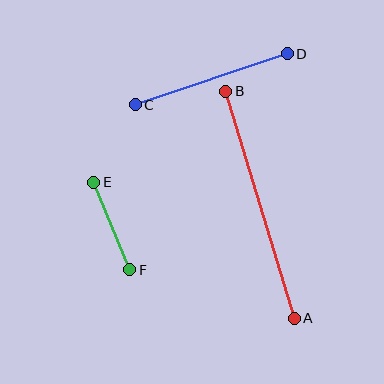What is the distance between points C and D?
The distance is approximately 161 pixels.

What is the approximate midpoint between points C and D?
The midpoint is at approximately (211, 79) pixels.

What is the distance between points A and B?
The distance is approximately 237 pixels.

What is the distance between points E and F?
The distance is approximately 94 pixels.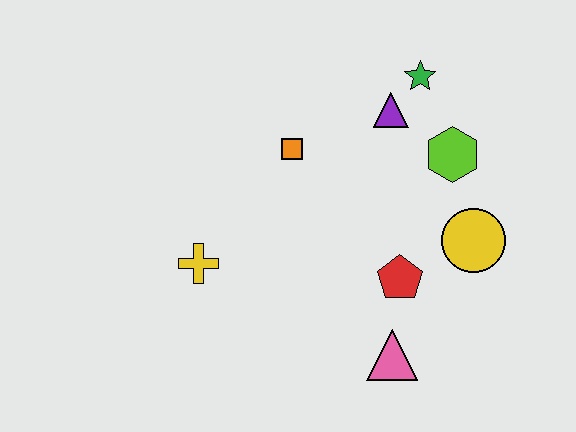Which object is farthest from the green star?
The yellow cross is farthest from the green star.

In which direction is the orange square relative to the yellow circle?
The orange square is to the left of the yellow circle.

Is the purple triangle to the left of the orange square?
No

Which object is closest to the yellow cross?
The orange square is closest to the yellow cross.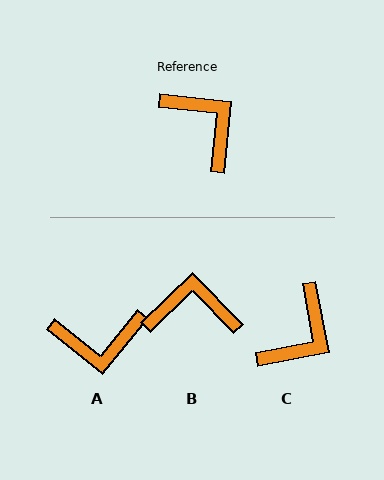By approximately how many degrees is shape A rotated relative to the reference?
Approximately 123 degrees clockwise.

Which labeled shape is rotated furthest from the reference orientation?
A, about 123 degrees away.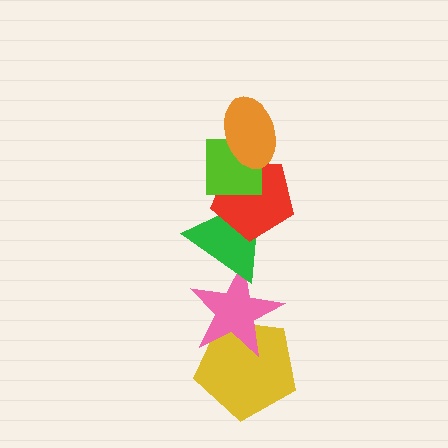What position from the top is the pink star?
The pink star is 5th from the top.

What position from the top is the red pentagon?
The red pentagon is 3rd from the top.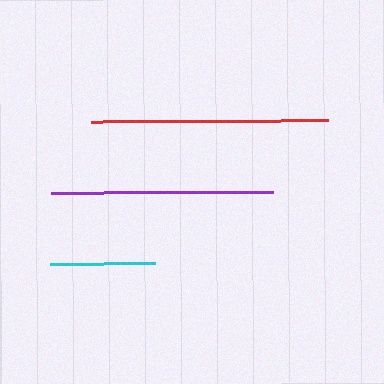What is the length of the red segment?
The red segment is approximately 237 pixels long.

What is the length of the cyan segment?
The cyan segment is approximately 105 pixels long.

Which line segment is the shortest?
The cyan line is the shortest at approximately 105 pixels.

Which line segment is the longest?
The red line is the longest at approximately 237 pixels.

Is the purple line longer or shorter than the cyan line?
The purple line is longer than the cyan line.